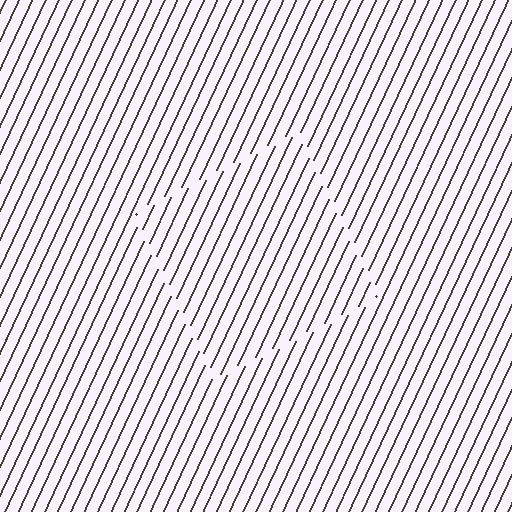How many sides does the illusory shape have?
4 sides — the line-ends trace a square.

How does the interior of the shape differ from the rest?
The interior of the shape contains the same grating, shifted by half a period — the contour is defined by the phase discontinuity where line-ends from the inner and outer gratings abut.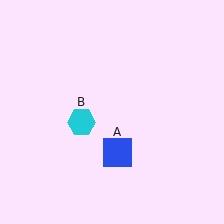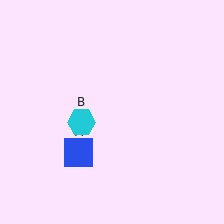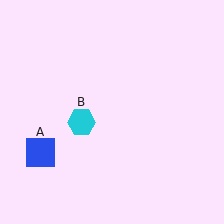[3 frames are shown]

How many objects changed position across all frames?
1 object changed position: blue square (object A).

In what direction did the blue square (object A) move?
The blue square (object A) moved left.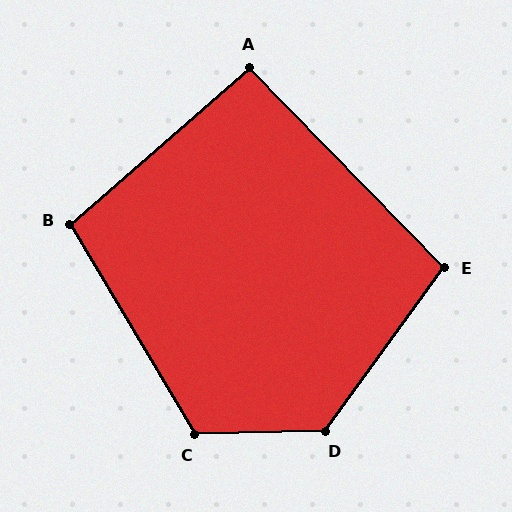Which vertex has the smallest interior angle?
A, at approximately 93 degrees.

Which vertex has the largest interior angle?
D, at approximately 127 degrees.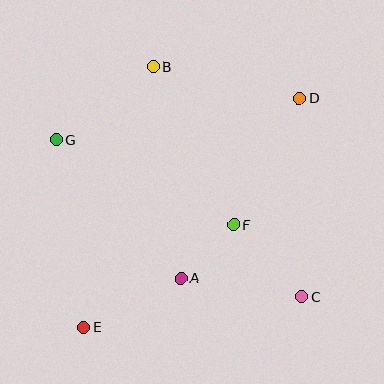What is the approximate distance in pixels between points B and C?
The distance between B and C is approximately 274 pixels.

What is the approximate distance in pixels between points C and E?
The distance between C and E is approximately 221 pixels.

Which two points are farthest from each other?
Points D and E are farthest from each other.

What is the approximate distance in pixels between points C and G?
The distance between C and G is approximately 292 pixels.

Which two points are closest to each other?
Points A and F are closest to each other.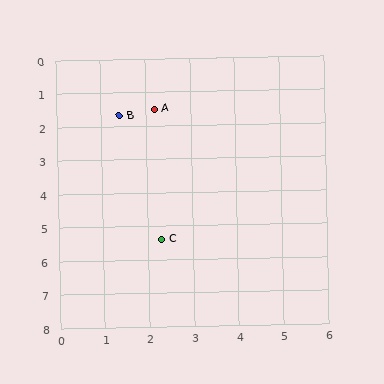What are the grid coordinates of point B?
Point B is at approximately (1.4, 1.7).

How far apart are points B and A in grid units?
Points B and A are about 0.8 grid units apart.